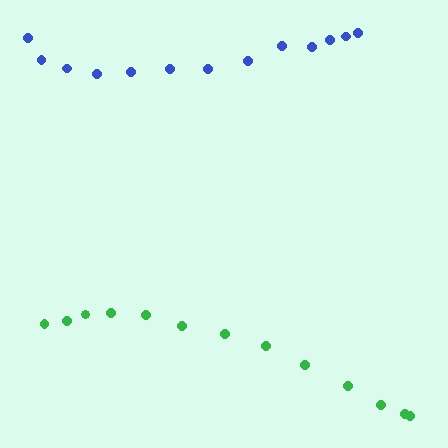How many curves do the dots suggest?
There are 2 distinct paths.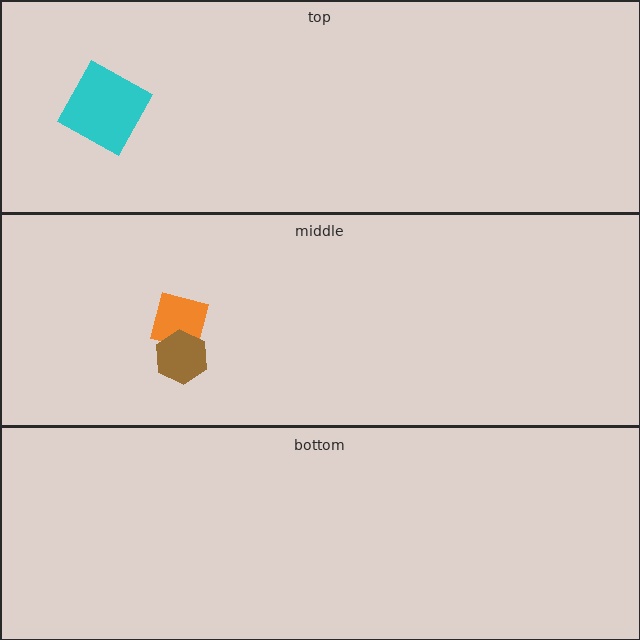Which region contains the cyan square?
The top region.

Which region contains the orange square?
The middle region.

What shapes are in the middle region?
The orange square, the brown hexagon.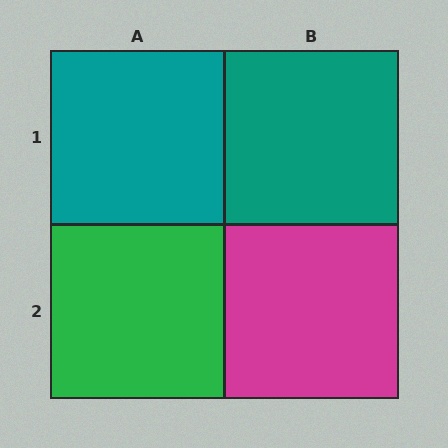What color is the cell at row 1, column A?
Teal.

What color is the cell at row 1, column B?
Teal.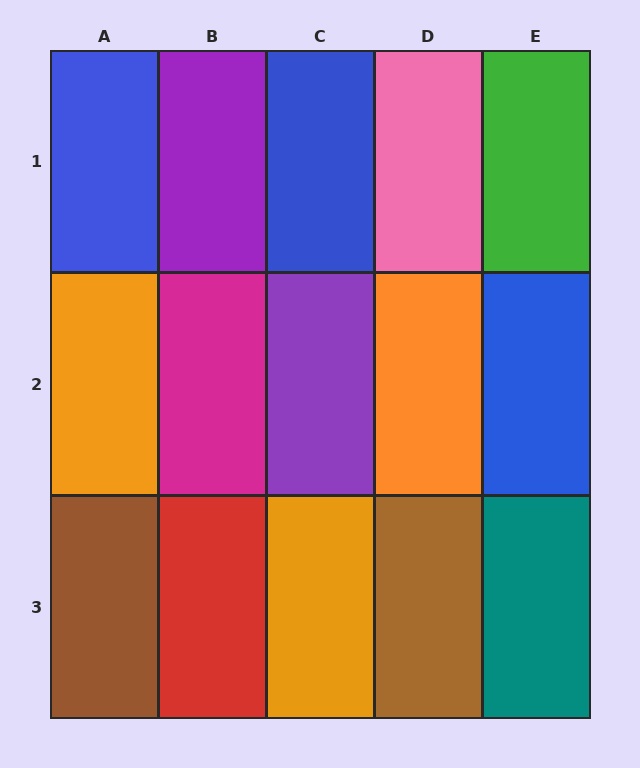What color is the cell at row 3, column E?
Teal.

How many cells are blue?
3 cells are blue.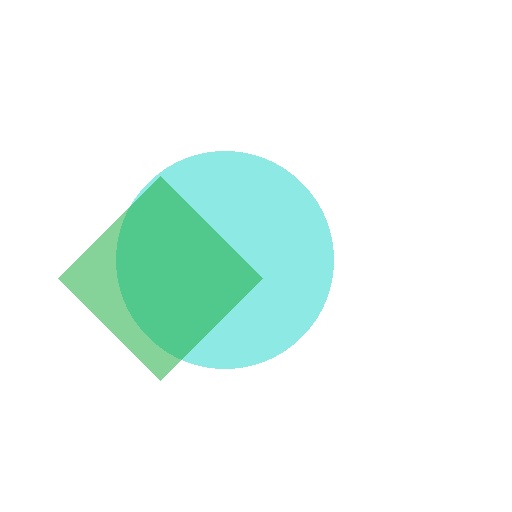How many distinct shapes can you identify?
There are 2 distinct shapes: a cyan circle, a green diamond.